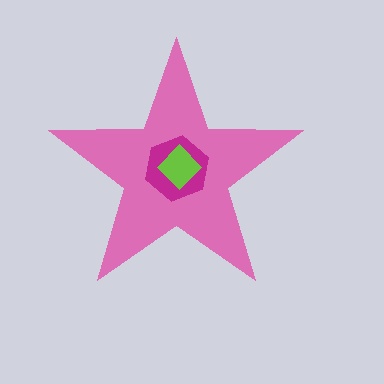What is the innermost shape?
The lime diamond.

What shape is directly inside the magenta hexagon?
The lime diamond.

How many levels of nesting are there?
3.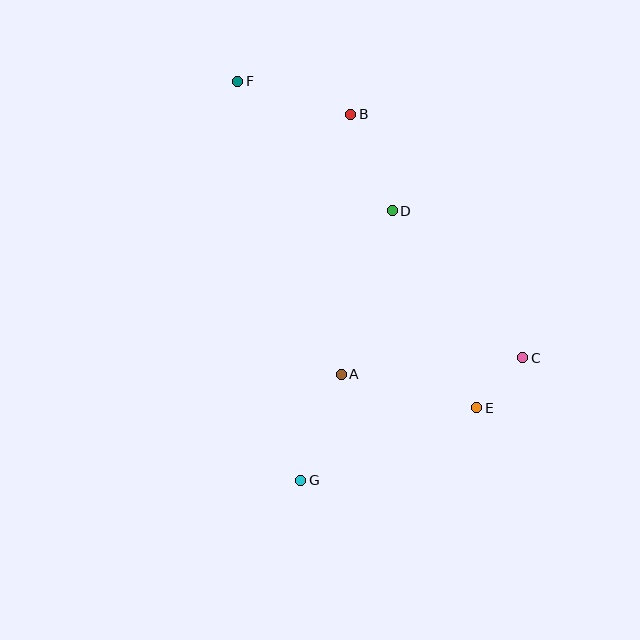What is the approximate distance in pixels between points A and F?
The distance between A and F is approximately 311 pixels.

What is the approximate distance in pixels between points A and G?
The distance between A and G is approximately 113 pixels.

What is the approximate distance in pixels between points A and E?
The distance between A and E is approximately 140 pixels.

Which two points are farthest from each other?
Points E and F are farthest from each other.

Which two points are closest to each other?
Points C and E are closest to each other.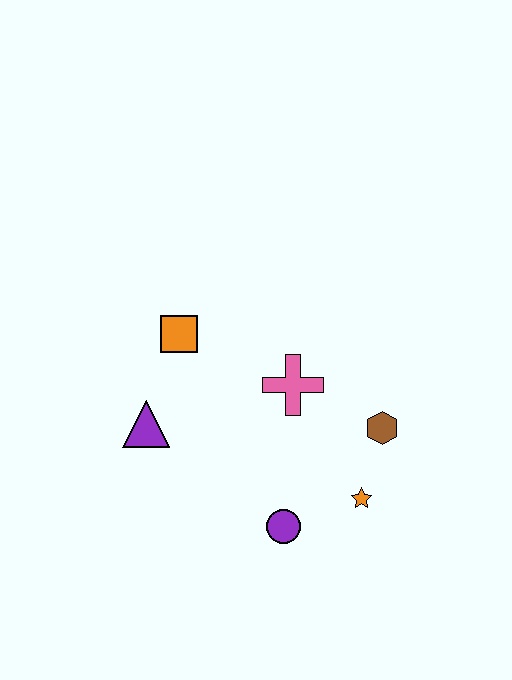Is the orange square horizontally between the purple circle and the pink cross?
No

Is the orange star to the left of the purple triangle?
No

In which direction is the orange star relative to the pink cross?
The orange star is below the pink cross.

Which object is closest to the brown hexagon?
The orange star is closest to the brown hexagon.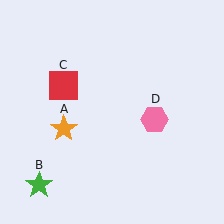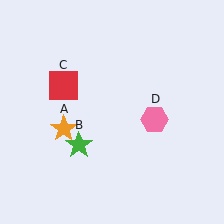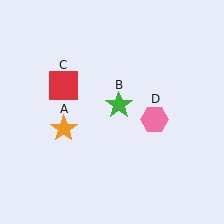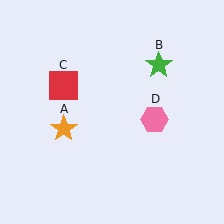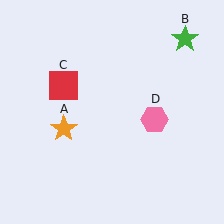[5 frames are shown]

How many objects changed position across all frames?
1 object changed position: green star (object B).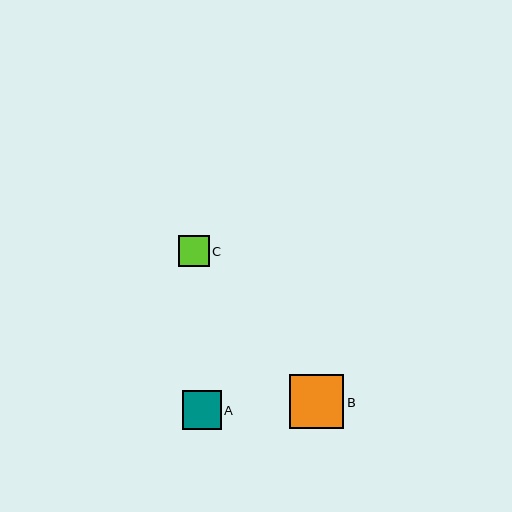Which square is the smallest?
Square C is the smallest with a size of approximately 31 pixels.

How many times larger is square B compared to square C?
Square B is approximately 1.7 times the size of square C.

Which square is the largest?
Square B is the largest with a size of approximately 54 pixels.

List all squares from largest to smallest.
From largest to smallest: B, A, C.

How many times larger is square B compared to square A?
Square B is approximately 1.4 times the size of square A.